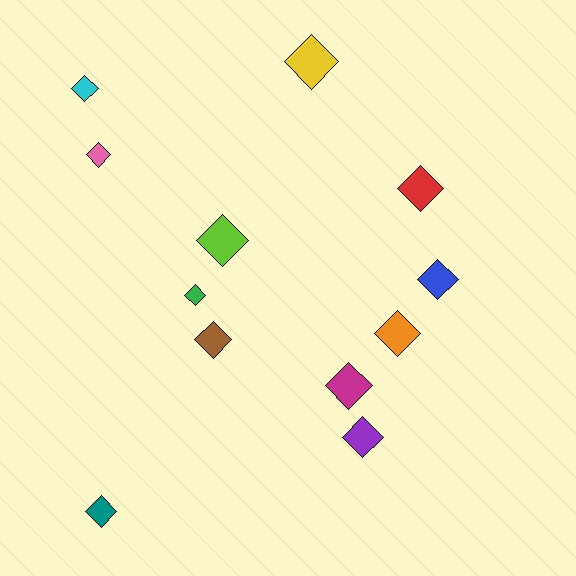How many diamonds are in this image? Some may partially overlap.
There are 12 diamonds.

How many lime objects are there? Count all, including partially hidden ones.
There is 1 lime object.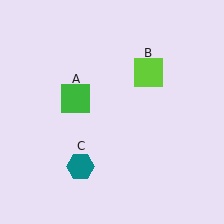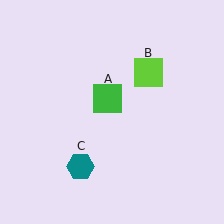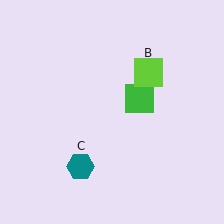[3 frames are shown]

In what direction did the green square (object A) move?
The green square (object A) moved right.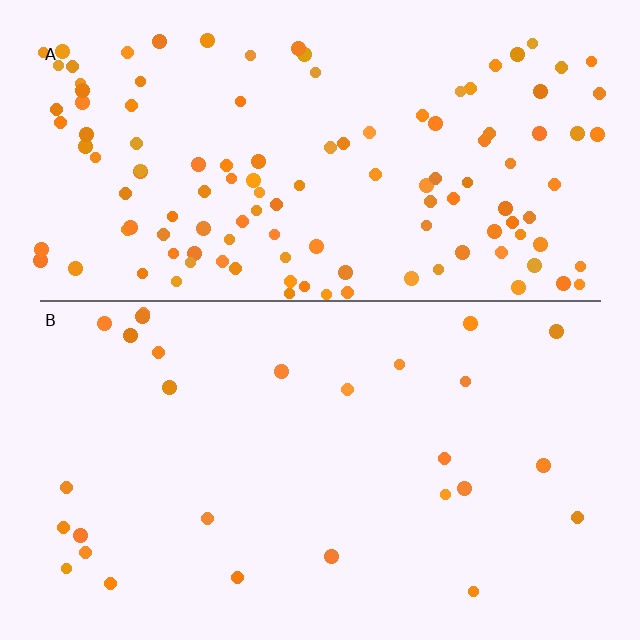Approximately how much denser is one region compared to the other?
Approximately 4.5× — region A over region B.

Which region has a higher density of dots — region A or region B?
A (the top).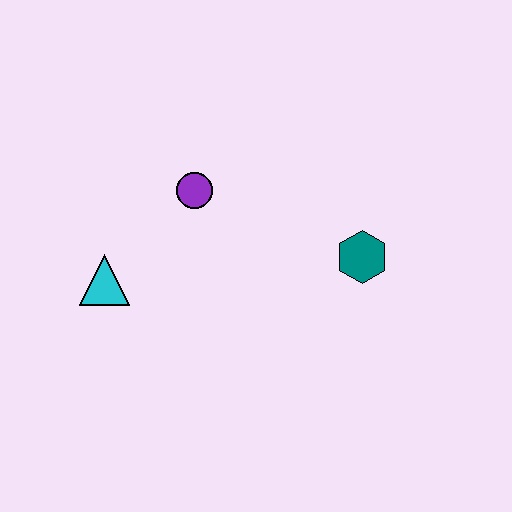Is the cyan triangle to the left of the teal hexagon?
Yes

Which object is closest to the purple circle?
The cyan triangle is closest to the purple circle.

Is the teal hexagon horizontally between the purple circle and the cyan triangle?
No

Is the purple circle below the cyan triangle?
No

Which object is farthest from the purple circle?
The teal hexagon is farthest from the purple circle.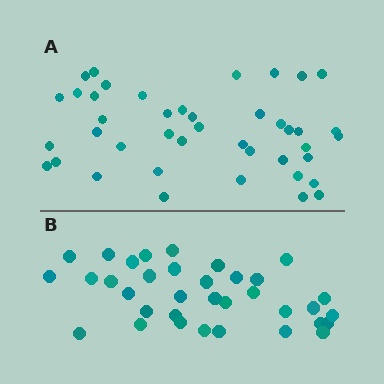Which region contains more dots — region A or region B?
Region A (the top region) has more dots.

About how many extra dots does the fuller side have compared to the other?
Region A has roughly 8 or so more dots than region B.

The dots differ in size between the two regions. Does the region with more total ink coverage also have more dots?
No. Region B has more total ink coverage because its dots are larger, but region A actually contains more individual dots. Total area can be misleading — the number of items is what matters here.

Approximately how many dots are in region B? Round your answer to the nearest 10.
About 40 dots. (The exact count is 35, which rounds to 40.)